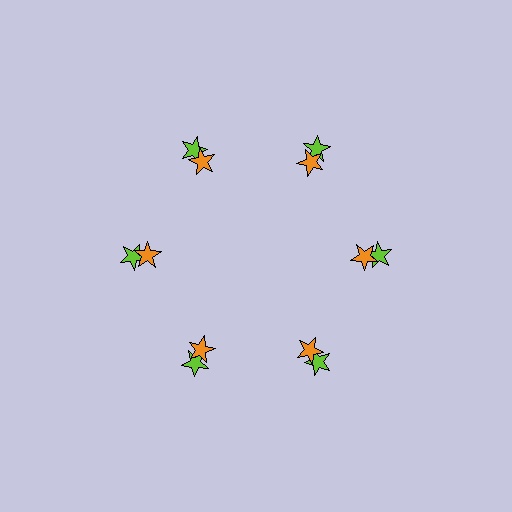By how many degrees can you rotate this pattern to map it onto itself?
The pattern maps onto itself every 60 degrees of rotation.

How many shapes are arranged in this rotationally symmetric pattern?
There are 12 shapes, arranged in 6 groups of 2.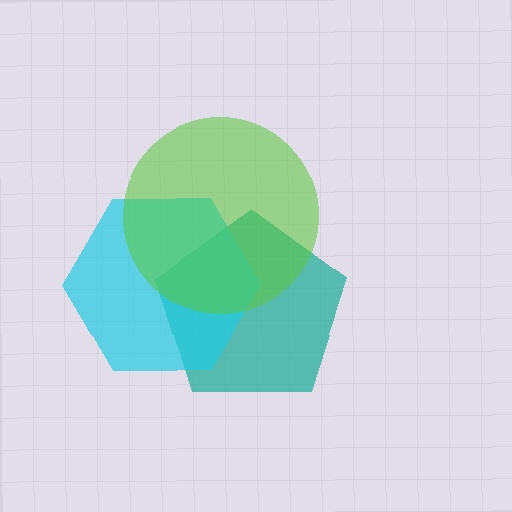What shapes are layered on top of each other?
The layered shapes are: a teal pentagon, a cyan hexagon, a lime circle.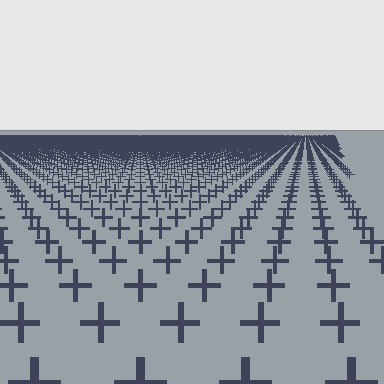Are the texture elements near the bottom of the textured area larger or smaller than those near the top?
Larger. Near the bottom, elements are closer to the viewer and appear at a bigger on-screen size.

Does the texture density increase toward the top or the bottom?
Density increases toward the top.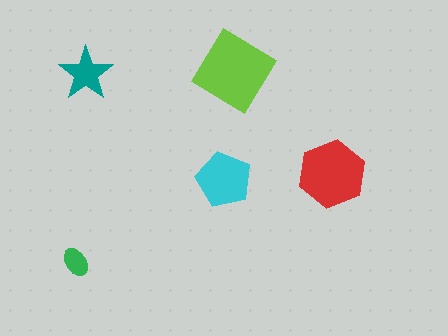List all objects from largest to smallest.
The lime diamond, the red hexagon, the cyan pentagon, the teal star, the green ellipse.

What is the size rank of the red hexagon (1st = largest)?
2nd.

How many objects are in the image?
There are 5 objects in the image.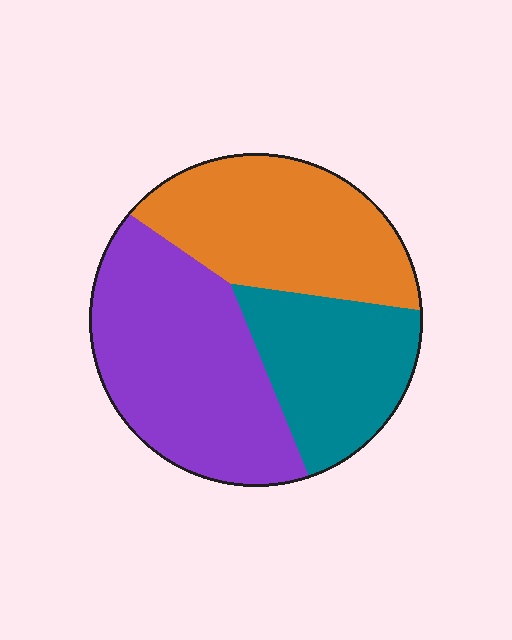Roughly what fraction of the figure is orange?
Orange takes up between a quarter and a half of the figure.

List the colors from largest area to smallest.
From largest to smallest: purple, orange, teal.